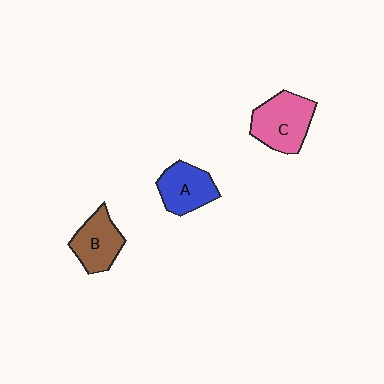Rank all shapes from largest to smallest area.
From largest to smallest: C (pink), A (blue), B (brown).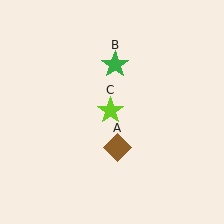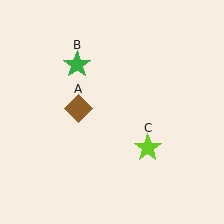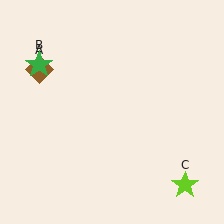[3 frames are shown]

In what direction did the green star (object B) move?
The green star (object B) moved left.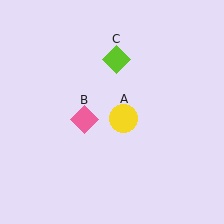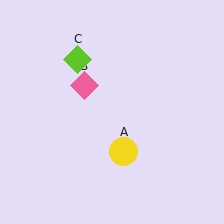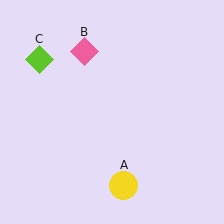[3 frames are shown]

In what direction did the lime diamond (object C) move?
The lime diamond (object C) moved left.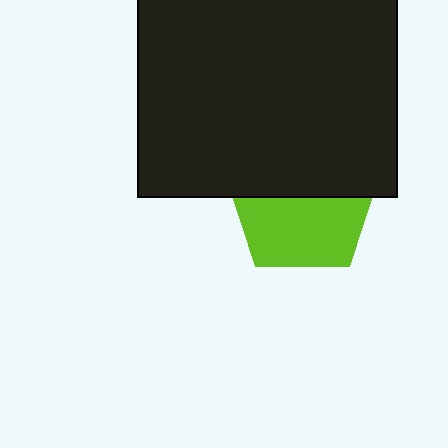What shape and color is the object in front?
The object in front is a black square.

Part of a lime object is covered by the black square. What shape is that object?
It is a pentagon.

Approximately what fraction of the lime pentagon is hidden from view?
Roughly 47% of the lime pentagon is hidden behind the black square.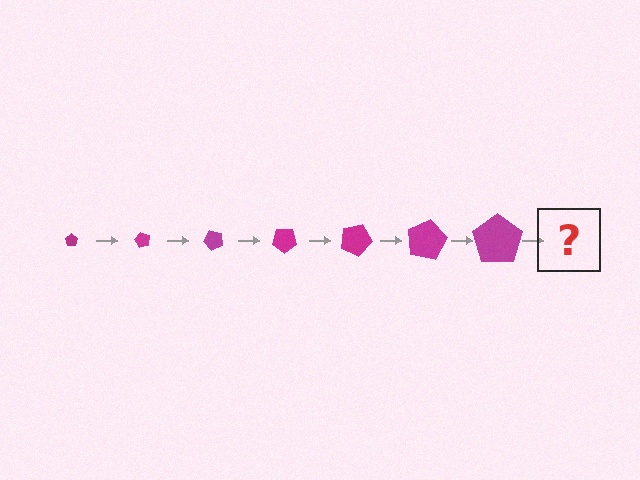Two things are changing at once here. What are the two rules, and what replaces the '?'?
The two rules are that the pentagon grows larger each step and it rotates 60 degrees each step. The '?' should be a pentagon, larger than the previous one and rotated 420 degrees from the start.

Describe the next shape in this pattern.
It should be a pentagon, larger than the previous one and rotated 420 degrees from the start.